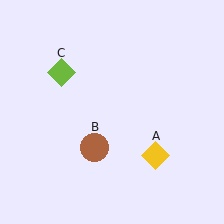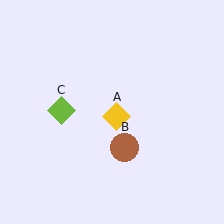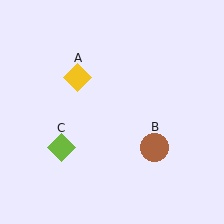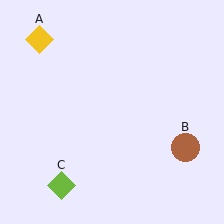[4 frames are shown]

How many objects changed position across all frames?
3 objects changed position: yellow diamond (object A), brown circle (object B), lime diamond (object C).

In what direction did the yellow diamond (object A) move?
The yellow diamond (object A) moved up and to the left.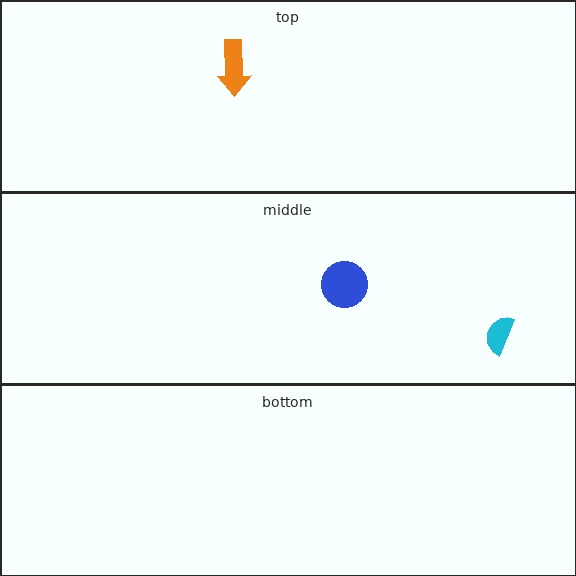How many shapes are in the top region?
1.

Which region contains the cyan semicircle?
The middle region.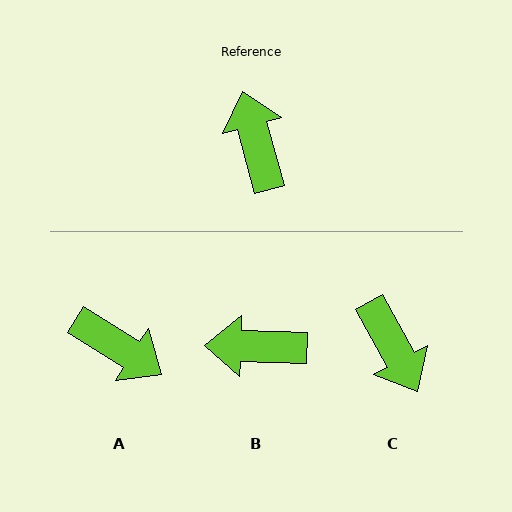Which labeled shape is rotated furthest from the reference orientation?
C, about 166 degrees away.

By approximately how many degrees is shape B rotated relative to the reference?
Approximately 73 degrees counter-clockwise.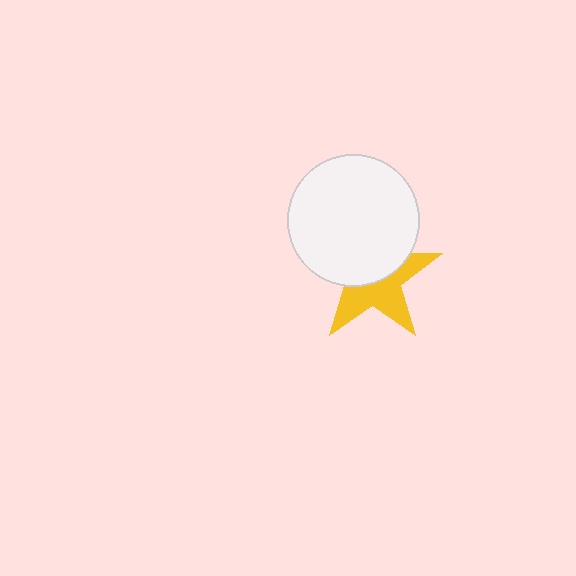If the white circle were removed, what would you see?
You would see the complete yellow star.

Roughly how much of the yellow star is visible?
About half of it is visible (roughly 49%).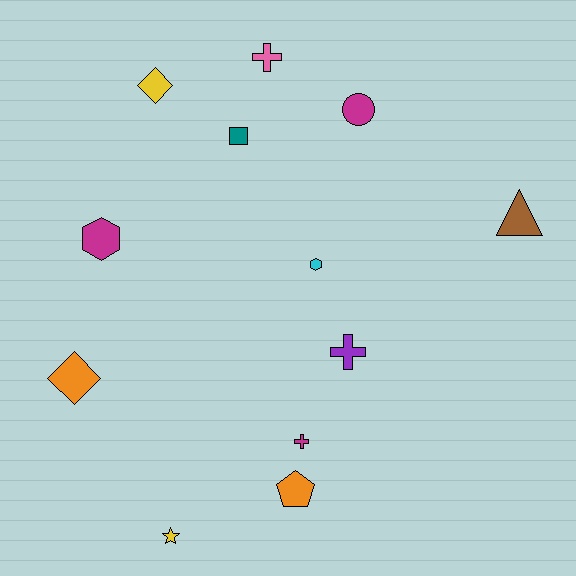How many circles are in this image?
There is 1 circle.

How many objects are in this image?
There are 12 objects.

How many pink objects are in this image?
There is 1 pink object.